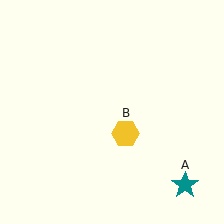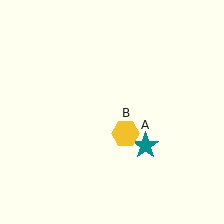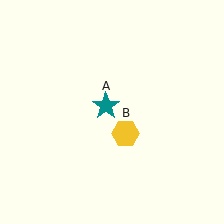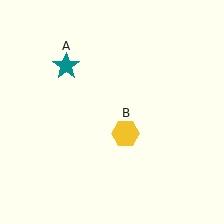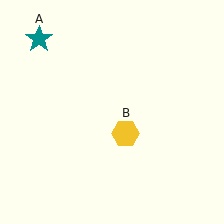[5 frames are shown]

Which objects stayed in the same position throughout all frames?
Yellow hexagon (object B) remained stationary.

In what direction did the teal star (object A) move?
The teal star (object A) moved up and to the left.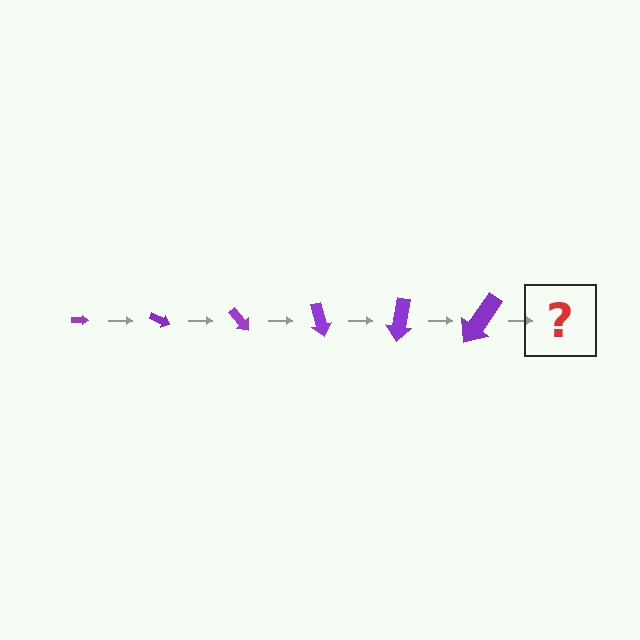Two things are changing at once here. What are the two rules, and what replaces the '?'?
The two rules are that the arrow grows larger each step and it rotates 25 degrees each step. The '?' should be an arrow, larger than the previous one and rotated 150 degrees from the start.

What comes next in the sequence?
The next element should be an arrow, larger than the previous one and rotated 150 degrees from the start.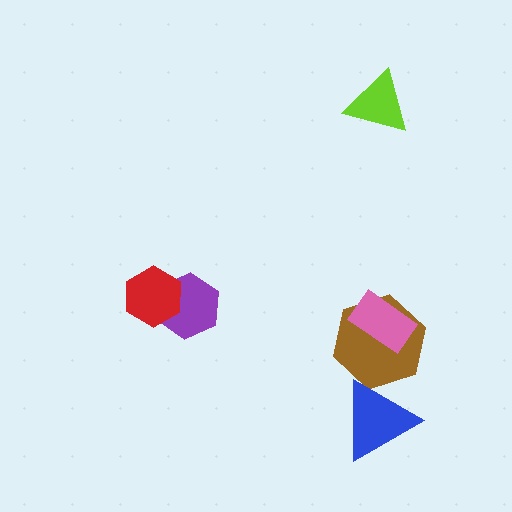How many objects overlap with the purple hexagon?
1 object overlaps with the purple hexagon.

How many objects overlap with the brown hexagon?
2 objects overlap with the brown hexagon.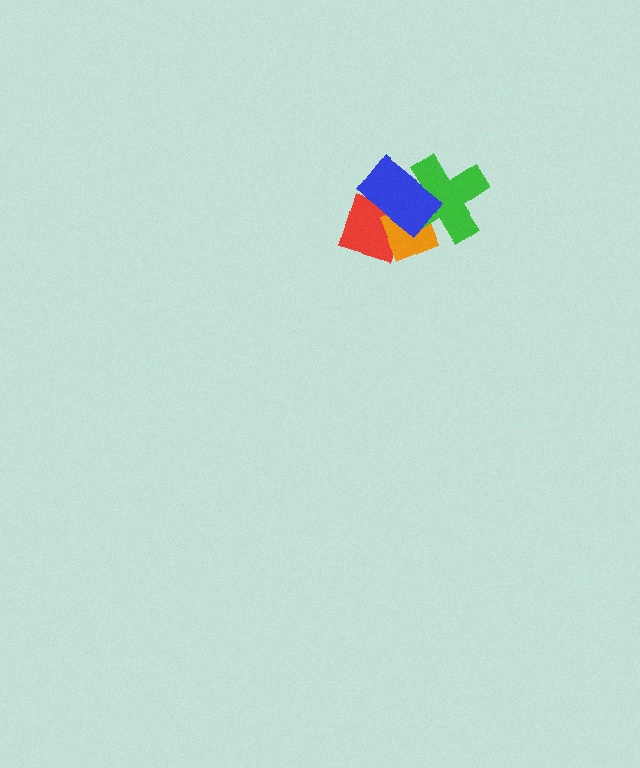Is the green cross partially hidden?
Yes, it is partially covered by another shape.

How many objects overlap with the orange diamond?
3 objects overlap with the orange diamond.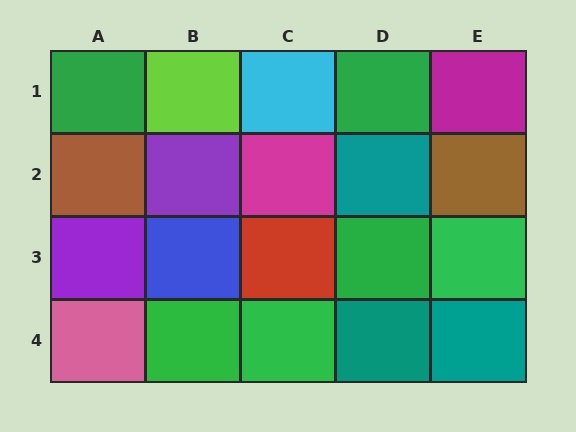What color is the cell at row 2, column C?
Magenta.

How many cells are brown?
2 cells are brown.